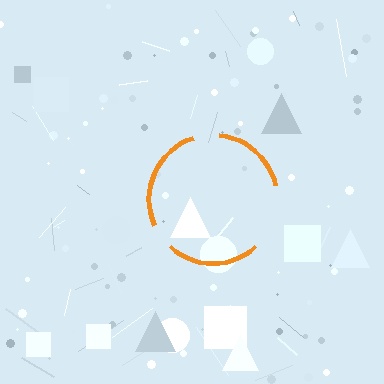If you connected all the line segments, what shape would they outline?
They would outline a circle.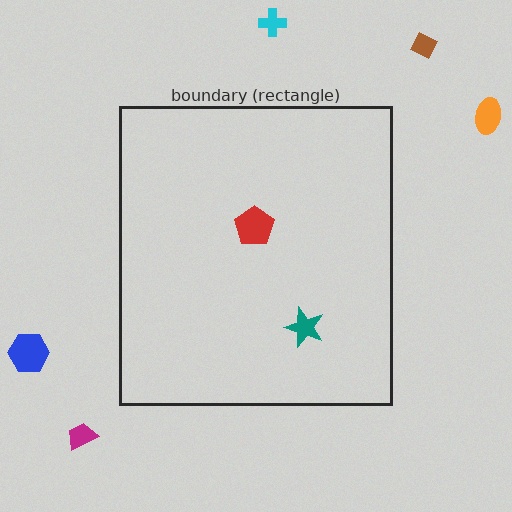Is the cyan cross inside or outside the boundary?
Outside.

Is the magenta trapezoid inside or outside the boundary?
Outside.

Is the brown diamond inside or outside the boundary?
Outside.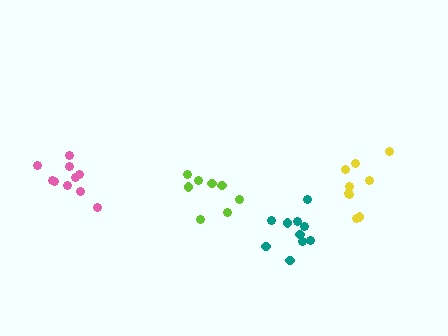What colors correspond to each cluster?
The clusters are colored: teal, yellow, pink, lime.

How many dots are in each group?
Group 1: 10 dots, Group 2: 9 dots, Group 3: 10 dots, Group 4: 8 dots (37 total).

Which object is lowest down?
The teal cluster is bottommost.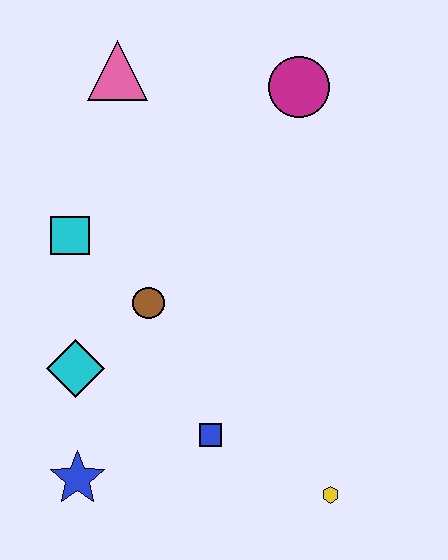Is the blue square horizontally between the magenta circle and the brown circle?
Yes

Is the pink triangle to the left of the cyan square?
No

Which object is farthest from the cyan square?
The yellow hexagon is farthest from the cyan square.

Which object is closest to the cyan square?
The brown circle is closest to the cyan square.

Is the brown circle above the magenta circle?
No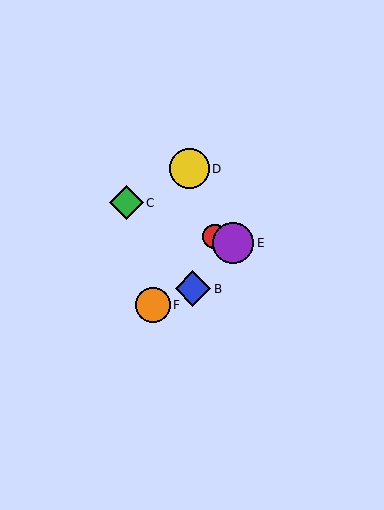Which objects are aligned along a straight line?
Objects A, C, E are aligned along a straight line.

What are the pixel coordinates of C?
Object C is at (127, 203).